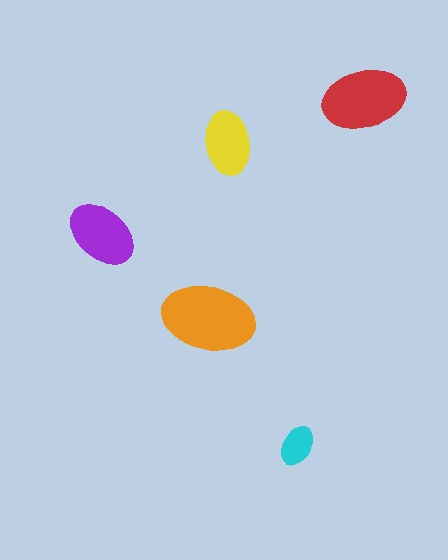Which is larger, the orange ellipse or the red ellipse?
The orange one.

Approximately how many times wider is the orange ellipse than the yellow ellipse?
About 1.5 times wider.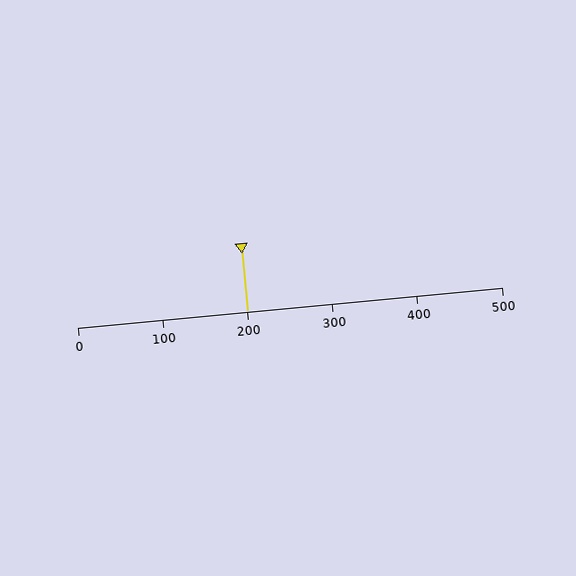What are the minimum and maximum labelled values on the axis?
The axis runs from 0 to 500.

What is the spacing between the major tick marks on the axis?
The major ticks are spaced 100 apart.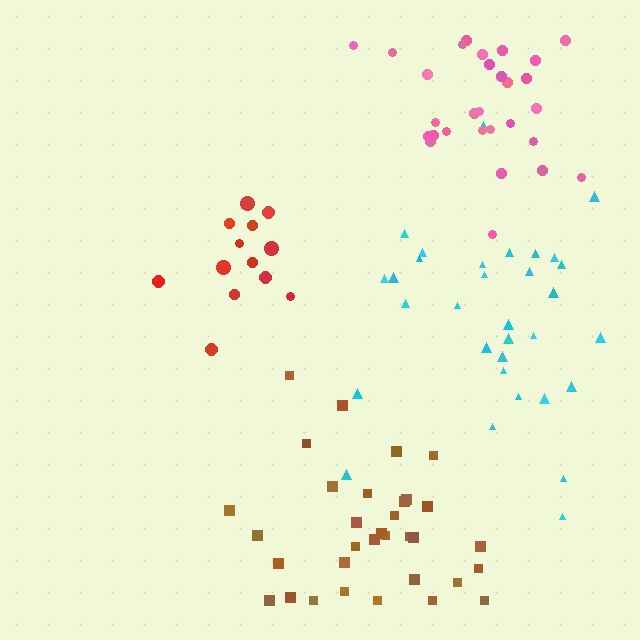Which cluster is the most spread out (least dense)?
Cyan.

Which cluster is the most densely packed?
Red.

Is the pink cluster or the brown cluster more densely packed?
Pink.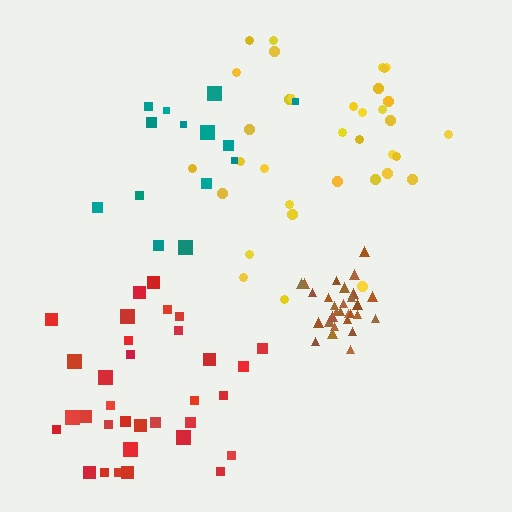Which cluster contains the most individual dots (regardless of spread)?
Yellow (35).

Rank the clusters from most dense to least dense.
brown, yellow, red, teal.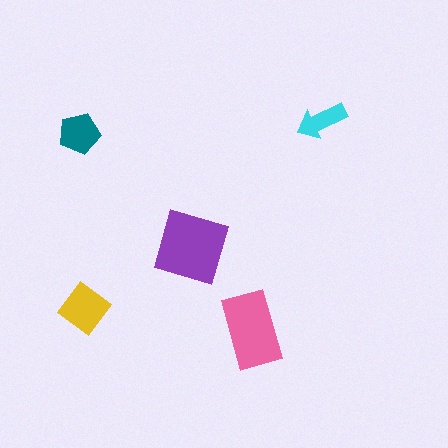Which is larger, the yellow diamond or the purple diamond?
The purple diamond.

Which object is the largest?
The purple diamond.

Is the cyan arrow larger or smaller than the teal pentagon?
Smaller.